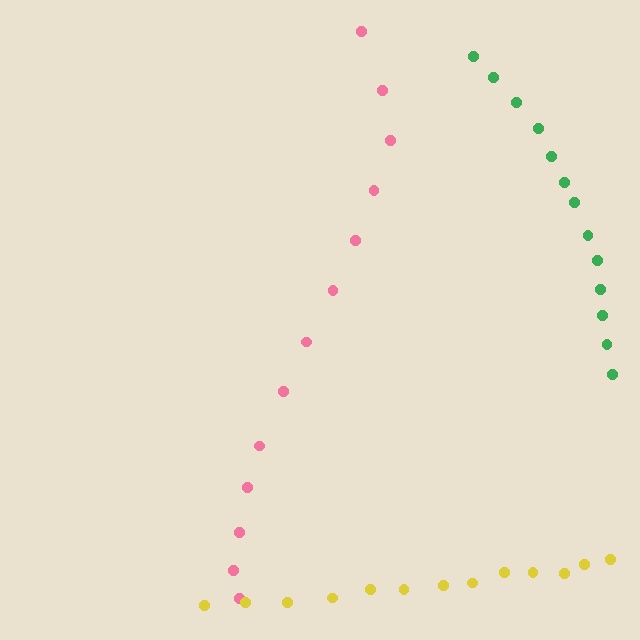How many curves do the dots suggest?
There are 3 distinct paths.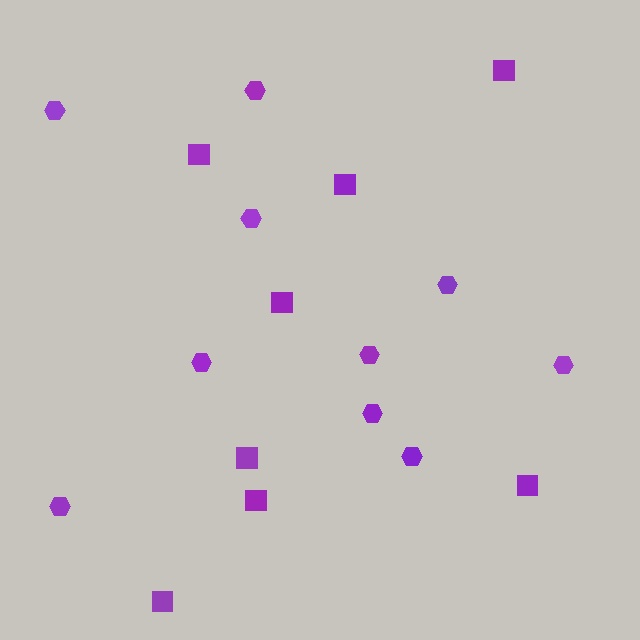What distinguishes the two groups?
There are 2 groups: one group of squares (8) and one group of hexagons (10).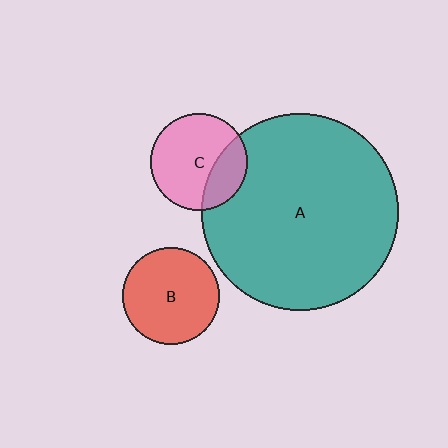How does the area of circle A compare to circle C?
Approximately 4.1 times.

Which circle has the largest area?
Circle A (teal).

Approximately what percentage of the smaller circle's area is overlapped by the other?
Approximately 30%.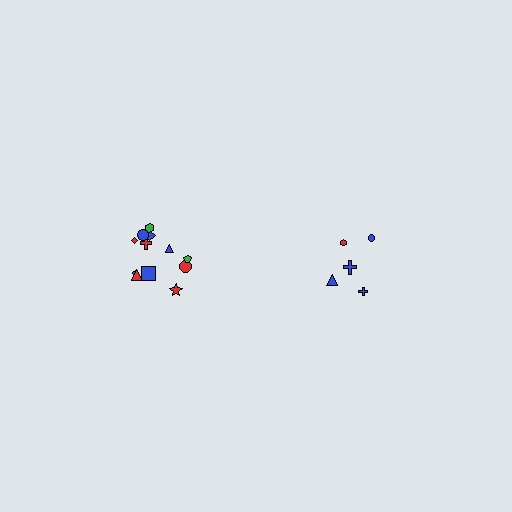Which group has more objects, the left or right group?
The left group.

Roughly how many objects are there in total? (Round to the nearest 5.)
Roughly 15 objects in total.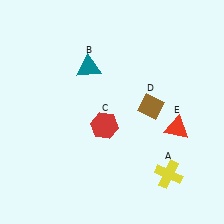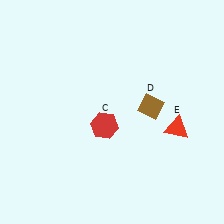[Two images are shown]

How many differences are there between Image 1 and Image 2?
There are 2 differences between the two images.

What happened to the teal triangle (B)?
The teal triangle (B) was removed in Image 2. It was in the top-left area of Image 1.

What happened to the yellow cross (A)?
The yellow cross (A) was removed in Image 2. It was in the bottom-right area of Image 1.